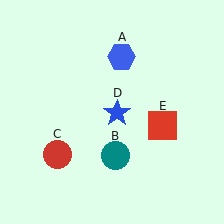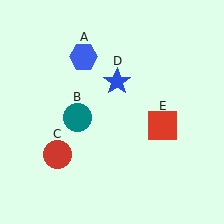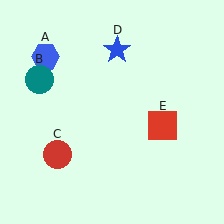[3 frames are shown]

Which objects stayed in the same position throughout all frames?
Red circle (object C) and red square (object E) remained stationary.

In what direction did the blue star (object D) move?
The blue star (object D) moved up.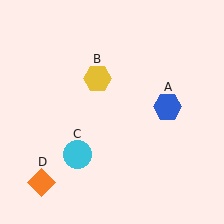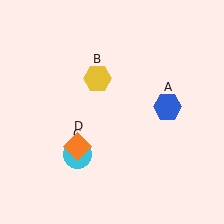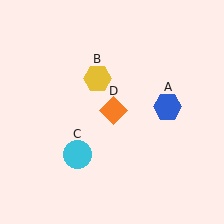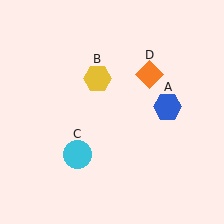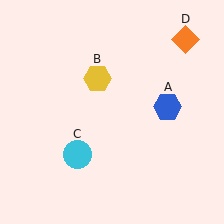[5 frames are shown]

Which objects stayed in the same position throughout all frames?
Blue hexagon (object A) and yellow hexagon (object B) and cyan circle (object C) remained stationary.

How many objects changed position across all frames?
1 object changed position: orange diamond (object D).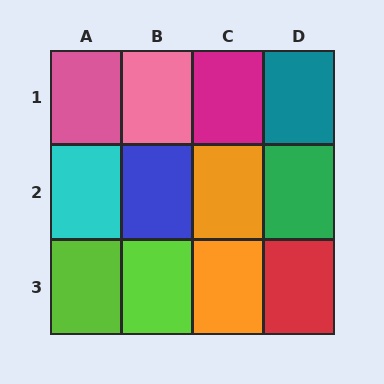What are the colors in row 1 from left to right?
Pink, pink, magenta, teal.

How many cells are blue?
1 cell is blue.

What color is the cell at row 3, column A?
Lime.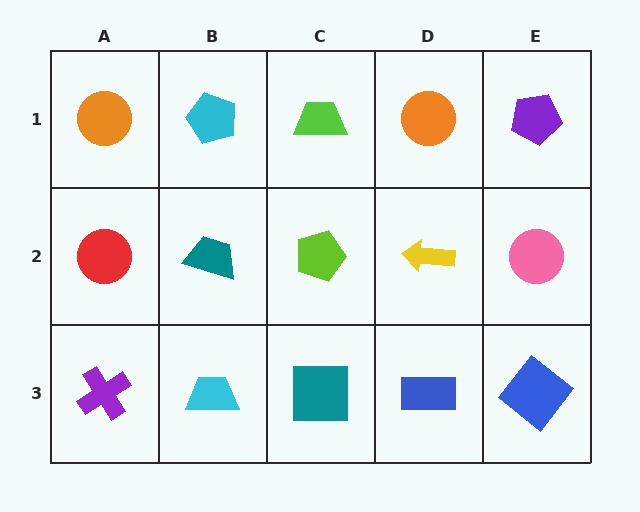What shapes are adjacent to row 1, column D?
A yellow arrow (row 2, column D), a lime trapezoid (row 1, column C), a purple pentagon (row 1, column E).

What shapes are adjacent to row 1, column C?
A lime pentagon (row 2, column C), a cyan pentagon (row 1, column B), an orange circle (row 1, column D).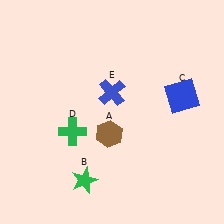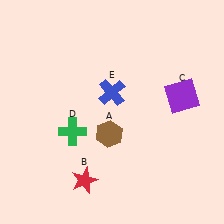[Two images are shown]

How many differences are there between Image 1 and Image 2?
There are 2 differences between the two images.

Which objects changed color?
B changed from green to red. C changed from blue to purple.